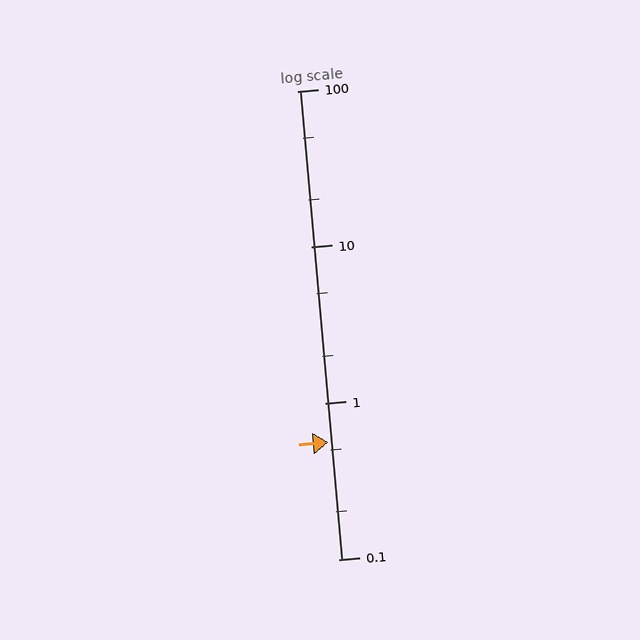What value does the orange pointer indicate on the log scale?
The pointer indicates approximately 0.56.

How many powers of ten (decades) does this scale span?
The scale spans 3 decades, from 0.1 to 100.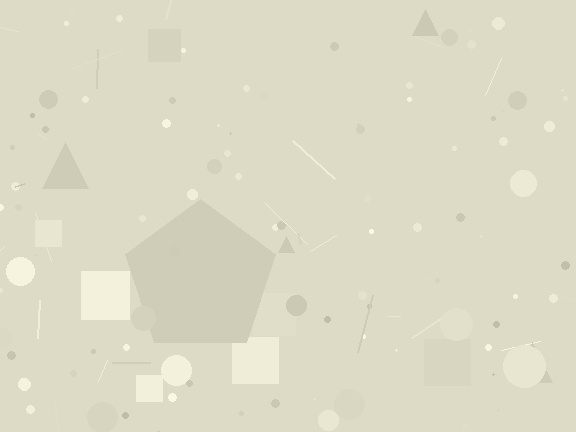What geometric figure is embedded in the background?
A pentagon is embedded in the background.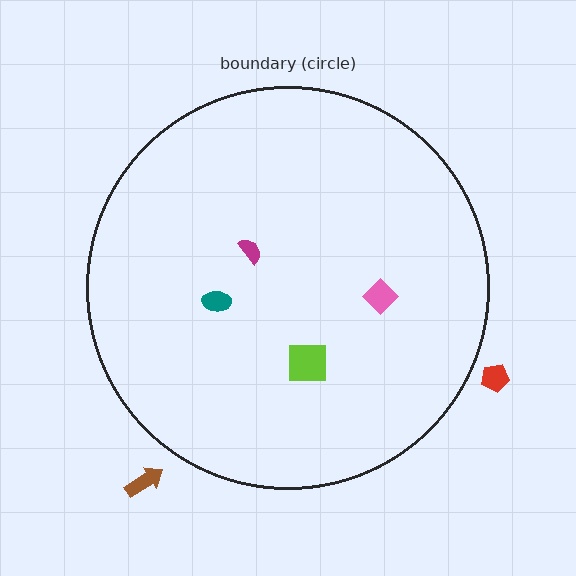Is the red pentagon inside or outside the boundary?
Outside.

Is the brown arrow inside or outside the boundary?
Outside.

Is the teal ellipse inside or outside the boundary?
Inside.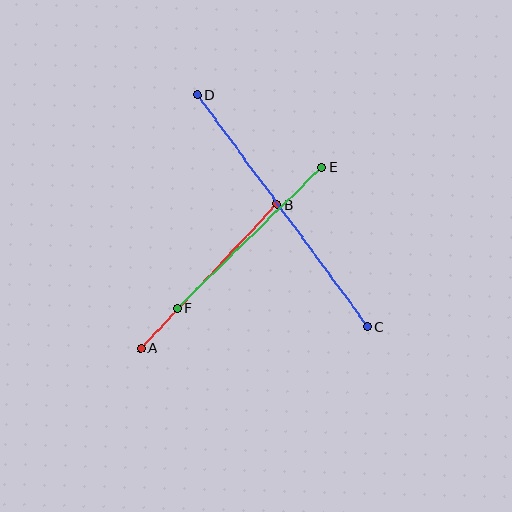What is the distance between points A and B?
The distance is approximately 198 pixels.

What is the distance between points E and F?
The distance is approximately 203 pixels.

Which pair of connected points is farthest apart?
Points C and D are farthest apart.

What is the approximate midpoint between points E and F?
The midpoint is at approximately (250, 237) pixels.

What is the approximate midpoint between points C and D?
The midpoint is at approximately (282, 211) pixels.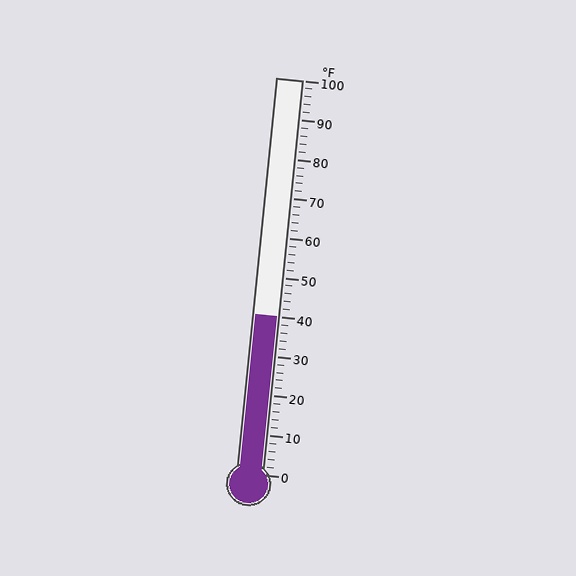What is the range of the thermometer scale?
The thermometer scale ranges from 0°F to 100°F.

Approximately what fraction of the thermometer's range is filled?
The thermometer is filled to approximately 40% of its range.